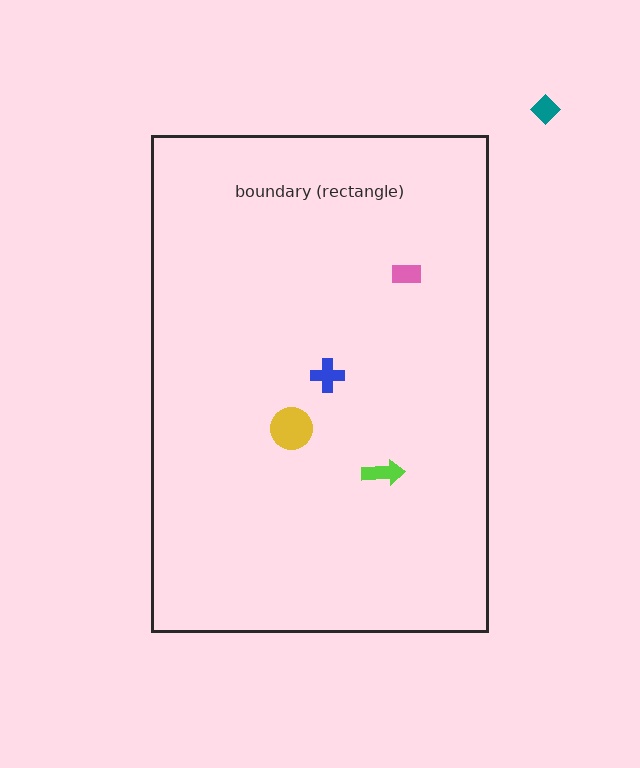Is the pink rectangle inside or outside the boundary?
Inside.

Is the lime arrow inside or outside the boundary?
Inside.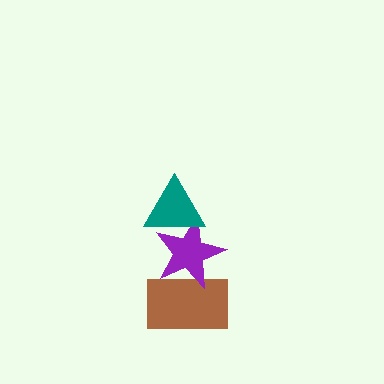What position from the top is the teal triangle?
The teal triangle is 1st from the top.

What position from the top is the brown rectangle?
The brown rectangle is 3rd from the top.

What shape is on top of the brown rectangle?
The purple star is on top of the brown rectangle.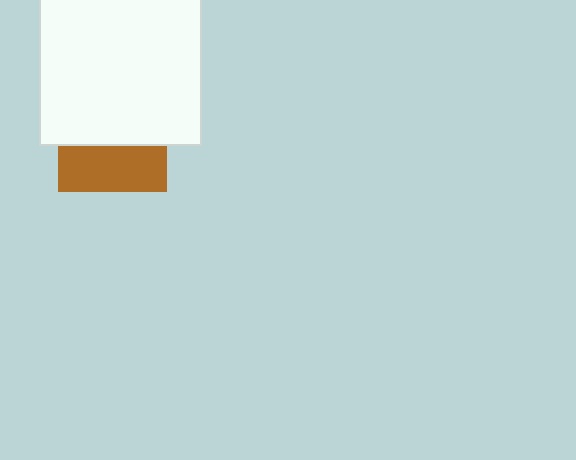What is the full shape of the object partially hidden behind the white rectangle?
The partially hidden object is a brown square.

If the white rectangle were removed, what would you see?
You would see the complete brown square.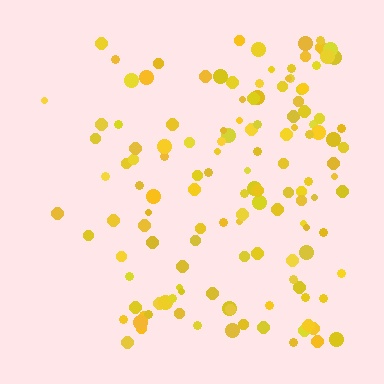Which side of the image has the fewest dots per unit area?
The left.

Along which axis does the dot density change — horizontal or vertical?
Horizontal.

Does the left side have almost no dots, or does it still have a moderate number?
Still a moderate number, just noticeably fewer than the right.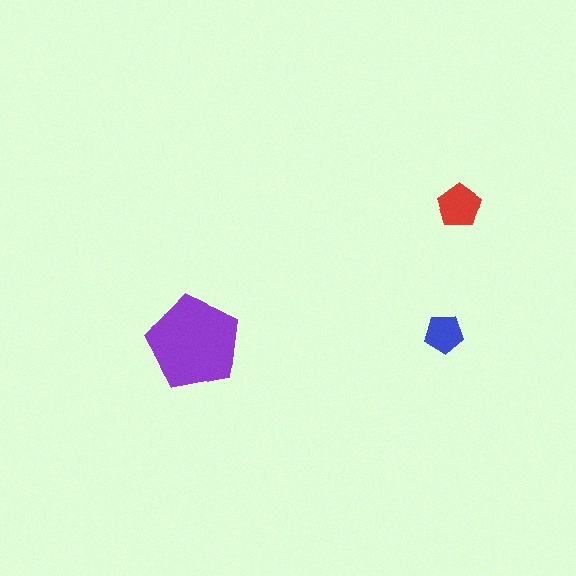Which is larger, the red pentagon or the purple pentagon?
The purple one.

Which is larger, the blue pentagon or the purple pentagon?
The purple one.